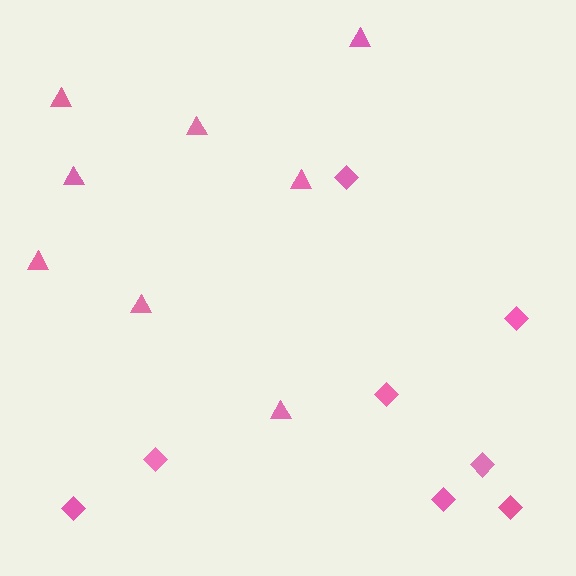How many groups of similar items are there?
There are 2 groups: one group of triangles (8) and one group of diamonds (8).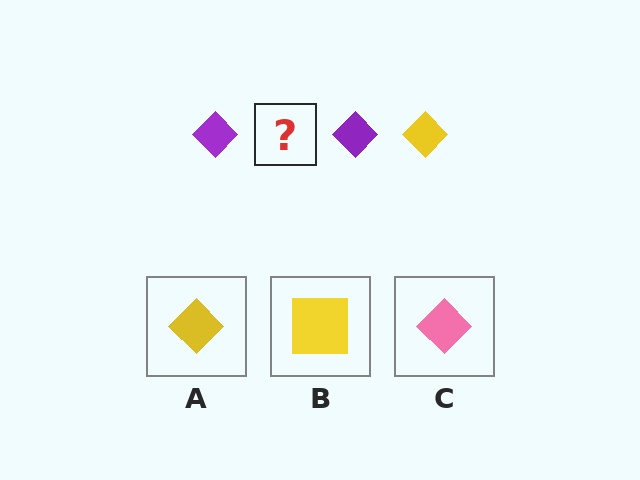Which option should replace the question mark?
Option A.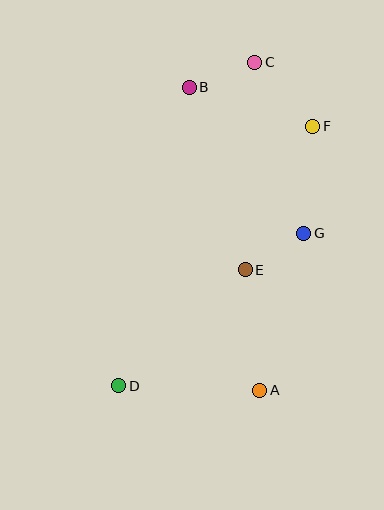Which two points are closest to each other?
Points E and G are closest to each other.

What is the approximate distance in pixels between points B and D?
The distance between B and D is approximately 307 pixels.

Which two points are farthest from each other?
Points C and D are farthest from each other.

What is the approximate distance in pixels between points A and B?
The distance between A and B is approximately 311 pixels.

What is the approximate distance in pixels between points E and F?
The distance between E and F is approximately 159 pixels.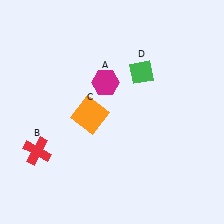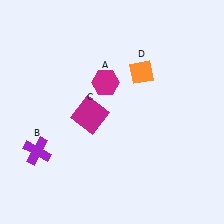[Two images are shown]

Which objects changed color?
B changed from red to purple. C changed from orange to magenta. D changed from green to orange.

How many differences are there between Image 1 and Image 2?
There are 3 differences between the two images.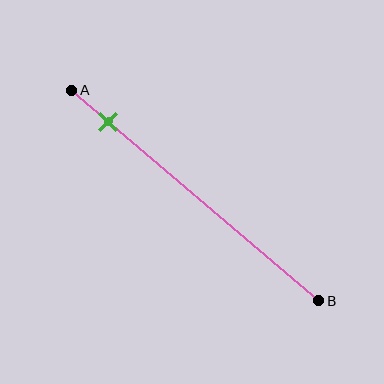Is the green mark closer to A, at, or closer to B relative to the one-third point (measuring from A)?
The green mark is closer to point A than the one-third point of segment AB.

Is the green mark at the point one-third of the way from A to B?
No, the mark is at about 15% from A, not at the 33% one-third point.